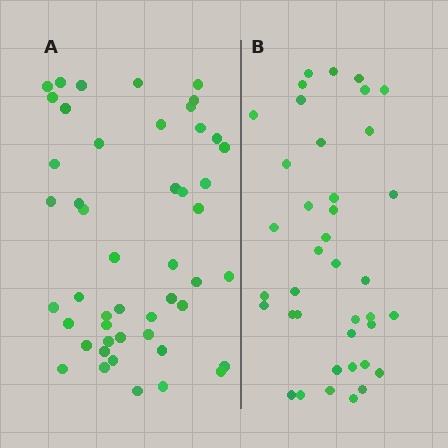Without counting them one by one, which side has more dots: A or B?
Region A (the left region) has more dots.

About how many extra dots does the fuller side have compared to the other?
Region A has roughly 8 or so more dots than region B.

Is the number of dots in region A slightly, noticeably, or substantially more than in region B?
Region A has only slightly more — the two regions are fairly close. The ratio is roughly 1.2 to 1.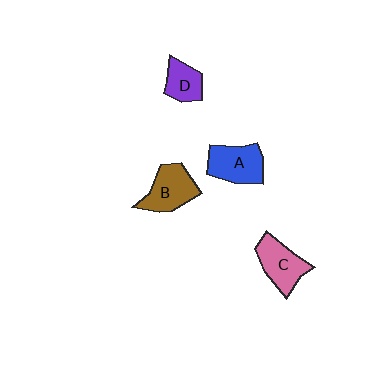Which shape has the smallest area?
Shape D (purple).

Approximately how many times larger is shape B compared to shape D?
Approximately 1.5 times.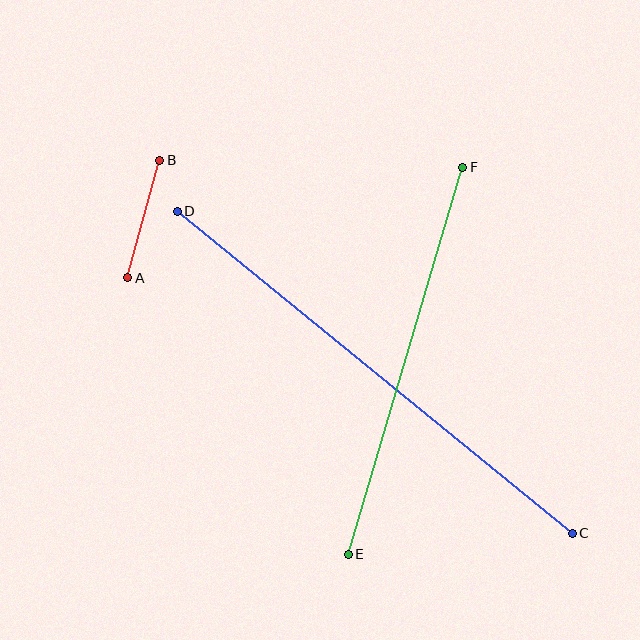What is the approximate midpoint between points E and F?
The midpoint is at approximately (405, 361) pixels.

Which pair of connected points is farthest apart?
Points C and D are farthest apart.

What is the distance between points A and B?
The distance is approximately 122 pixels.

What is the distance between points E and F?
The distance is approximately 404 pixels.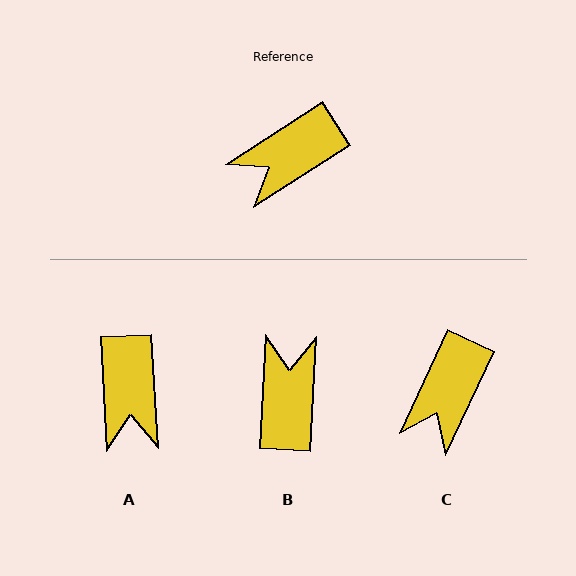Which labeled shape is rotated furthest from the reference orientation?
B, about 126 degrees away.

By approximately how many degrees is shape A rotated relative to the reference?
Approximately 60 degrees counter-clockwise.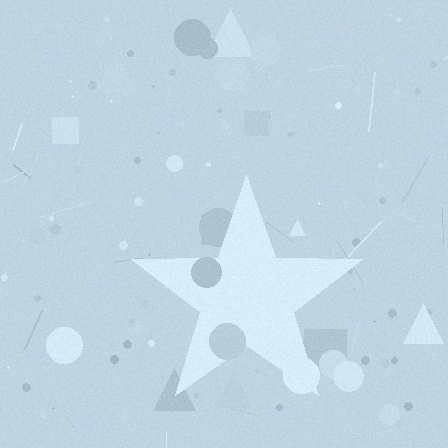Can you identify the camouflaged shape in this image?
The camouflaged shape is a star.